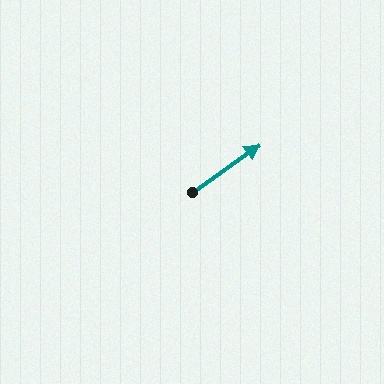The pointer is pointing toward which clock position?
Roughly 2 o'clock.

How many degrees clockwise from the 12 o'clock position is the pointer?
Approximately 55 degrees.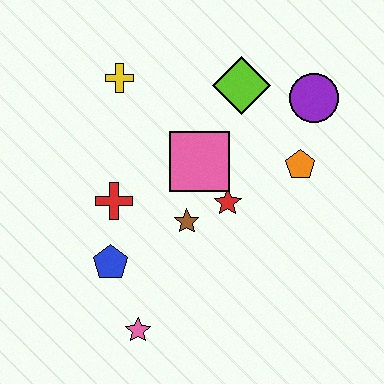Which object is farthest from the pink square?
The pink star is farthest from the pink square.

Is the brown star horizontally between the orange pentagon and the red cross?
Yes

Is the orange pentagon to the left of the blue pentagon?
No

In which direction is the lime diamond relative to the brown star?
The lime diamond is above the brown star.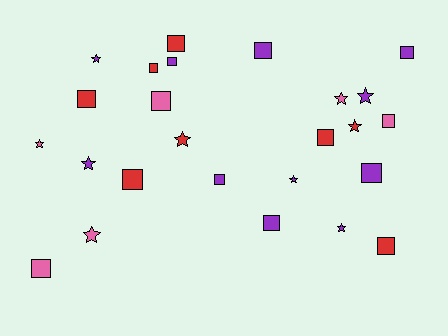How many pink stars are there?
There are 3 pink stars.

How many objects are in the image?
There are 25 objects.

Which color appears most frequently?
Purple, with 11 objects.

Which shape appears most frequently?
Square, with 15 objects.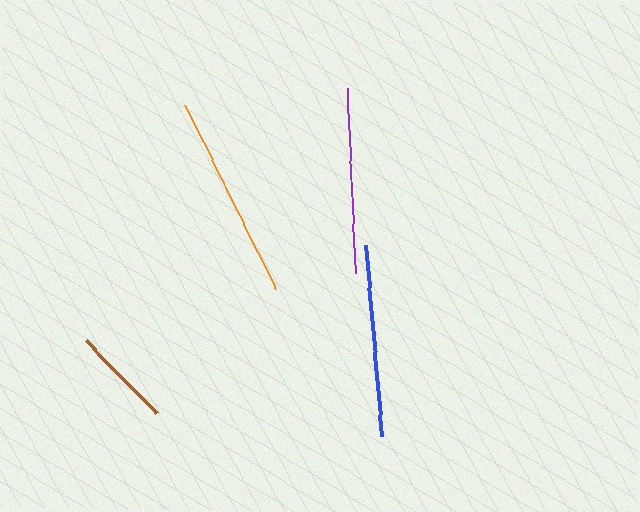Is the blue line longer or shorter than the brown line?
The blue line is longer than the brown line.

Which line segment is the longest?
The orange line is the longest at approximately 206 pixels.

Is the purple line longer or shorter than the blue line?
The blue line is longer than the purple line.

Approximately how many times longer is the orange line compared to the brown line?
The orange line is approximately 2.0 times the length of the brown line.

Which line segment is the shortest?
The brown line is the shortest at approximately 102 pixels.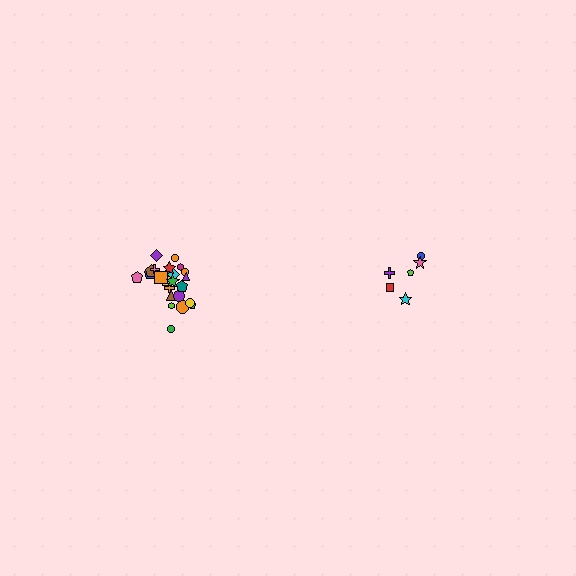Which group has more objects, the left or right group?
The left group.